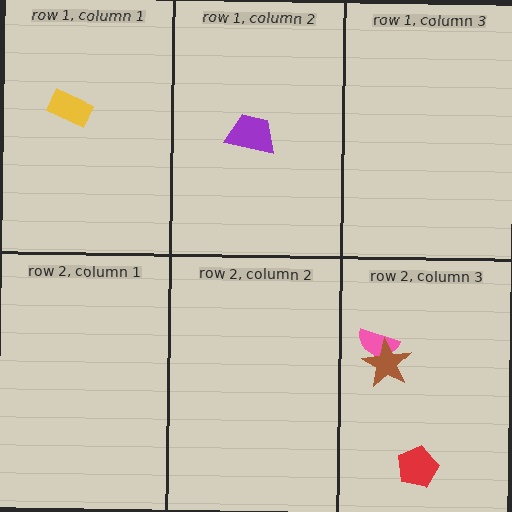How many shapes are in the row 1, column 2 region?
1.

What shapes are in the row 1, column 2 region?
The purple trapezoid.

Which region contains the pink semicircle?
The row 2, column 3 region.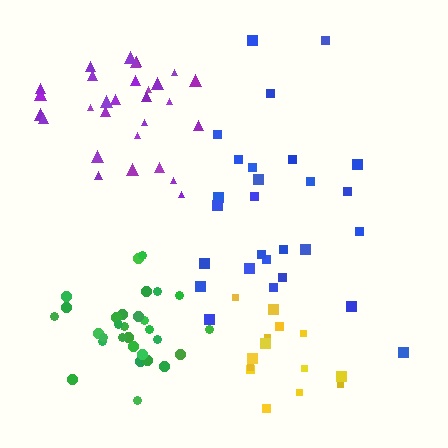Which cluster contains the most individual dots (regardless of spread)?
Green (30).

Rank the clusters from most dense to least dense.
green, yellow, purple, blue.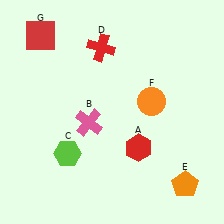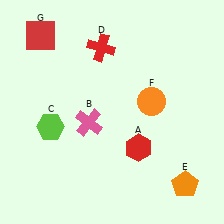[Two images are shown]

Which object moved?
The lime hexagon (C) moved up.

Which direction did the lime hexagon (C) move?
The lime hexagon (C) moved up.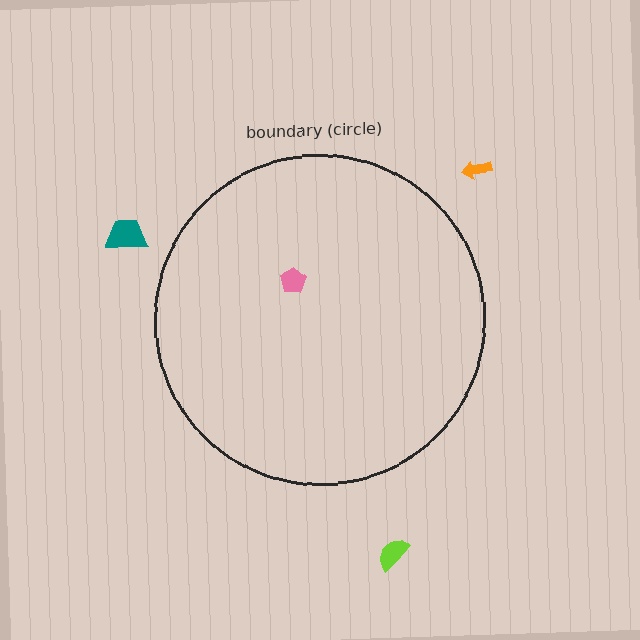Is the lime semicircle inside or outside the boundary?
Outside.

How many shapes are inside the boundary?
1 inside, 3 outside.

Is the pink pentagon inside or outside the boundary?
Inside.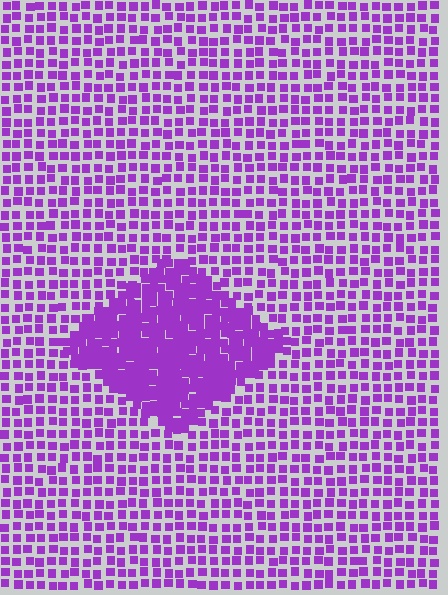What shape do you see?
I see a diamond.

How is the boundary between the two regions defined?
The boundary is defined by a change in element density (approximately 2.2x ratio). All elements are the same color, size, and shape.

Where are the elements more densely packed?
The elements are more densely packed inside the diamond boundary.